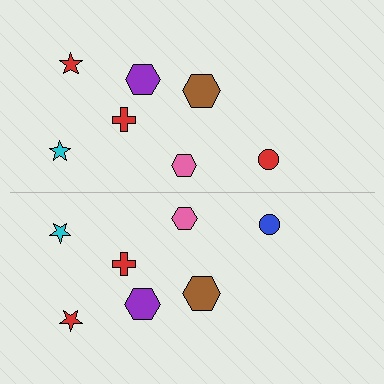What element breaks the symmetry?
The blue circle on the bottom side breaks the symmetry — its mirror counterpart is red.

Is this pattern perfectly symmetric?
No, the pattern is not perfectly symmetric. The blue circle on the bottom side breaks the symmetry — its mirror counterpart is red.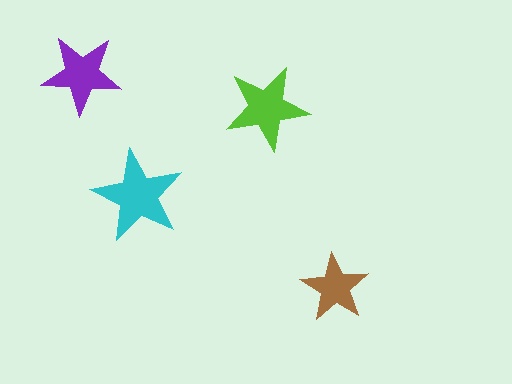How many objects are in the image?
There are 4 objects in the image.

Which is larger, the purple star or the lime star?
The lime one.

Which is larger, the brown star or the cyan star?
The cyan one.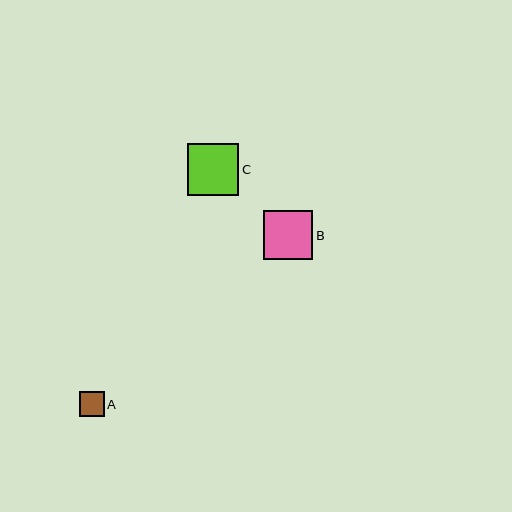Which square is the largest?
Square C is the largest with a size of approximately 51 pixels.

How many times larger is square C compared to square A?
Square C is approximately 2.1 times the size of square A.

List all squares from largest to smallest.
From largest to smallest: C, B, A.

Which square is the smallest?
Square A is the smallest with a size of approximately 25 pixels.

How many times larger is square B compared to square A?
Square B is approximately 2.0 times the size of square A.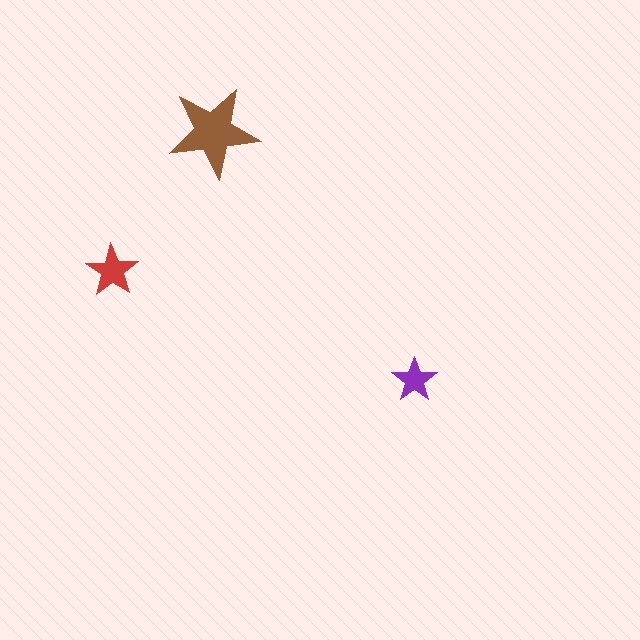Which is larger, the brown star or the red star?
The brown one.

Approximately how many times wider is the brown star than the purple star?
About 2 times wider.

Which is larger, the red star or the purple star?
The red one.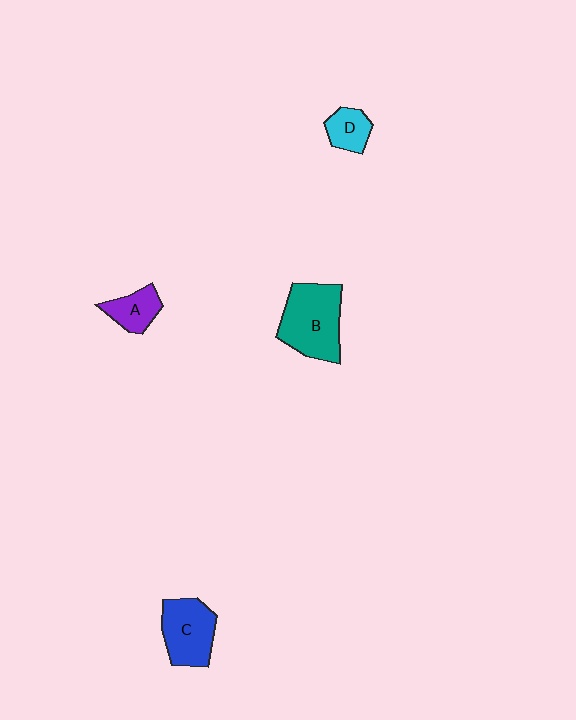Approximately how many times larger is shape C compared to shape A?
Approximately 1.7 times.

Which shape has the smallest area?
Shape D (cyan).